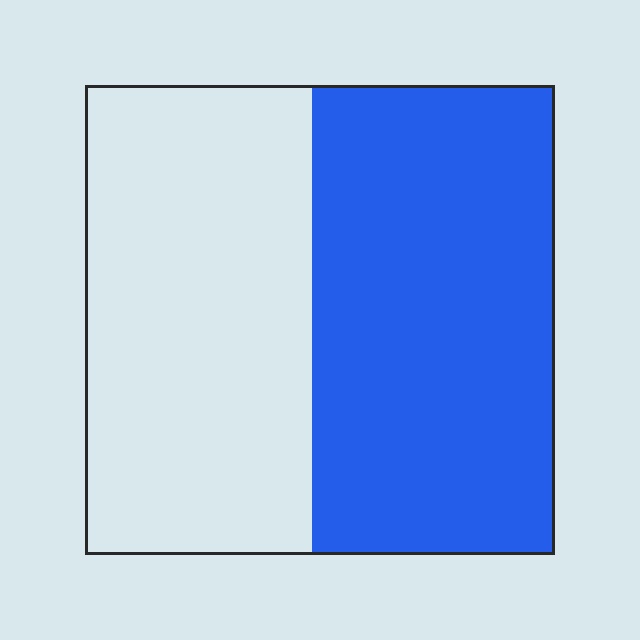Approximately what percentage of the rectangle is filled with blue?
Approximately 50%.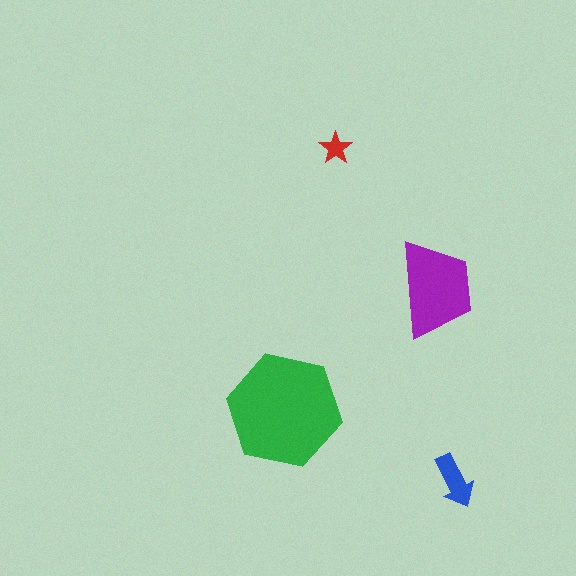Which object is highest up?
The red star is topmost.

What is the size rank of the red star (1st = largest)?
4th.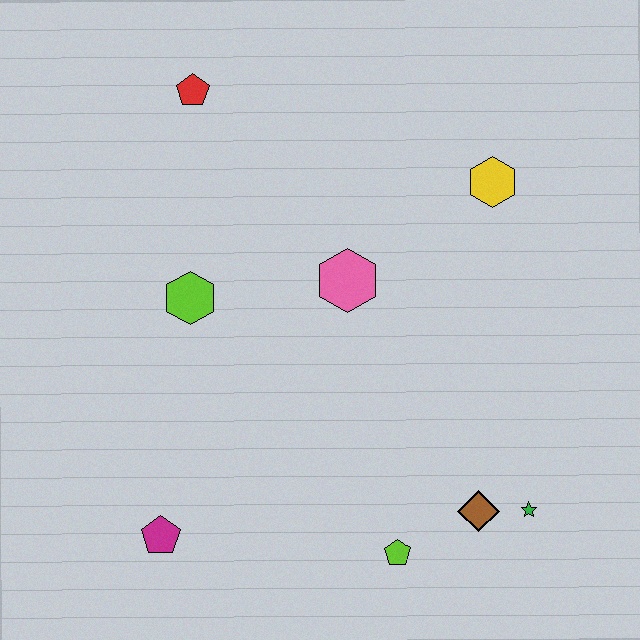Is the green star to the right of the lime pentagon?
Yes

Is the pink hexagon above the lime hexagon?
Yes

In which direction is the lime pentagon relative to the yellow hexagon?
The lime pentagon is below the yellow hexagon.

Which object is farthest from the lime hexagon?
The green star is farthest from the lime hexagon.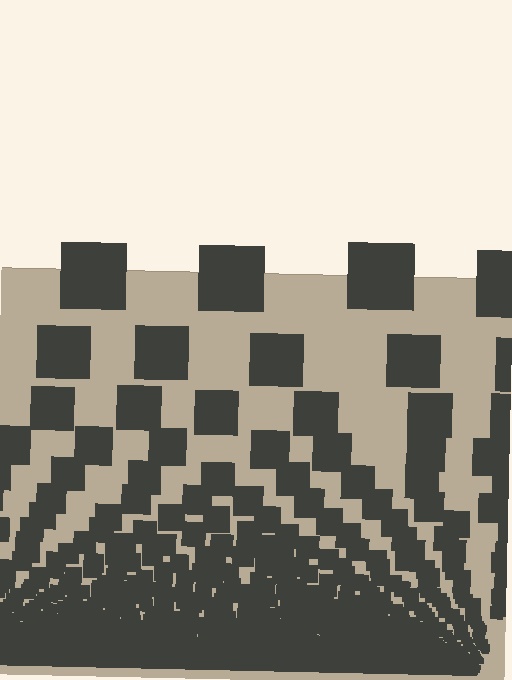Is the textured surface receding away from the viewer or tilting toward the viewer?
The surface appears to tilt toward the viewer. Texture elements get larger and sparser toward the top.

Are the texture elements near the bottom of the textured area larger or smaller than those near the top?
Smaller. The gradient is inverted — elements near the bottom are smaller and denser.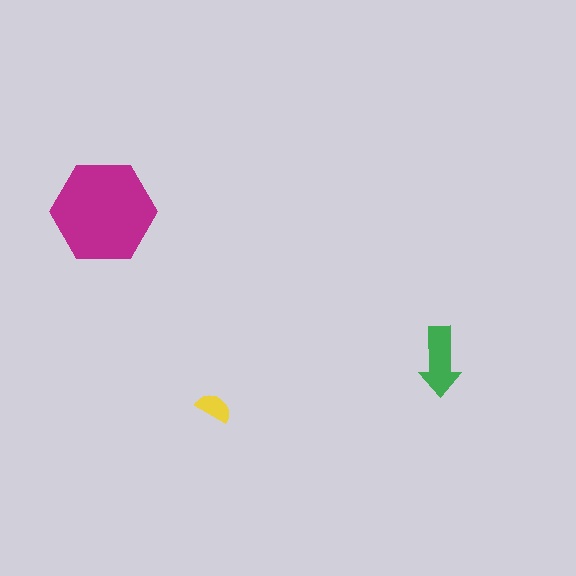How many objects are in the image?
There are 3 objects in the image.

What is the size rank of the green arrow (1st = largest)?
2nd.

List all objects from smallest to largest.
The yellow semicircle, the green arrow, the magenta hexagon.